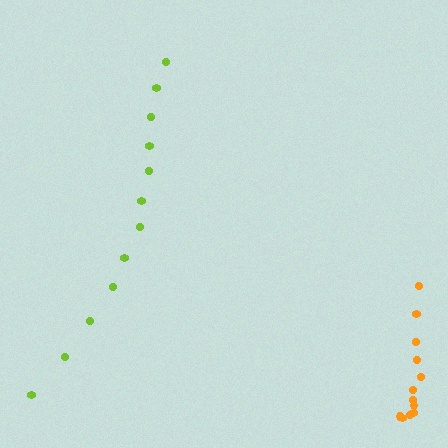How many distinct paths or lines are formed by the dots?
There are 2 distinct paths.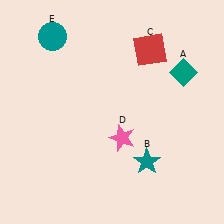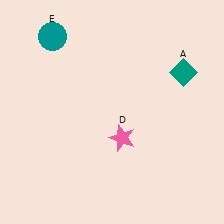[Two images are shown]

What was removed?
The teal star (B), the red square (C) were removed in Image 2.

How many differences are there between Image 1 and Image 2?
There are 2 differences between the two images.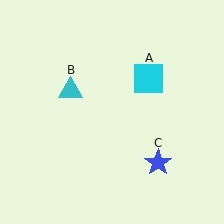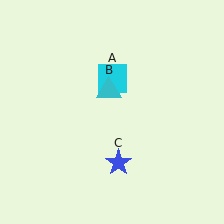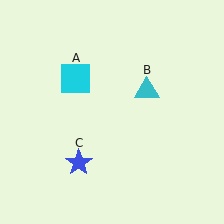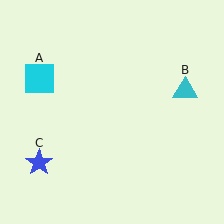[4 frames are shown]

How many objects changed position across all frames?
3 objects changed position: cyan square (object A), cyan triangle (object B), blue star (object C).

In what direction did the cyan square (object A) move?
The cyan square (object A) moved left.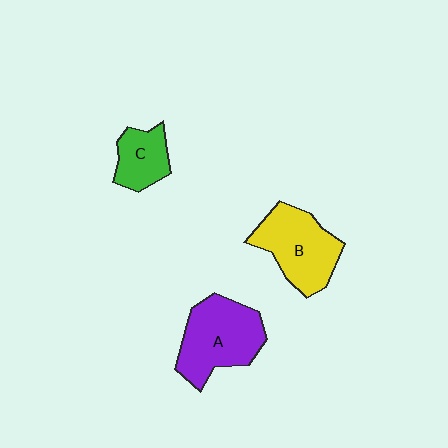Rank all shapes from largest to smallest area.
From largest to smallest: A (purple), B (yellow), C (green).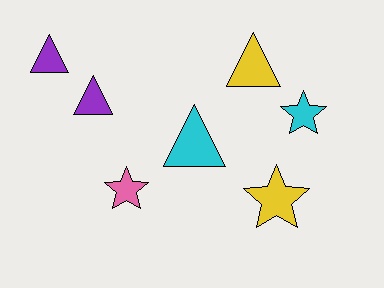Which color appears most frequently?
Purple, with 2 objects.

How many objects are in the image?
There are 7 objects.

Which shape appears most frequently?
Triangle, with 4 objects.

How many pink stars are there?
There is 1 pink star.